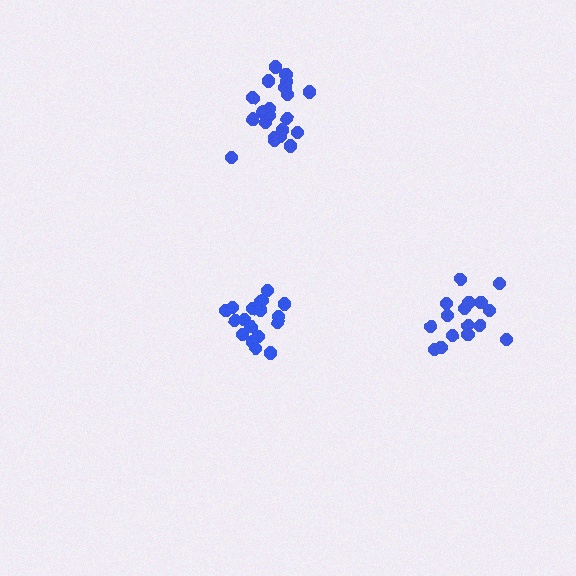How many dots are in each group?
Group 1: 21 dots, Group 2: 16 dots, Group 3: 18 dots (55 total).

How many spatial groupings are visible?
There are 3 spatial groupings.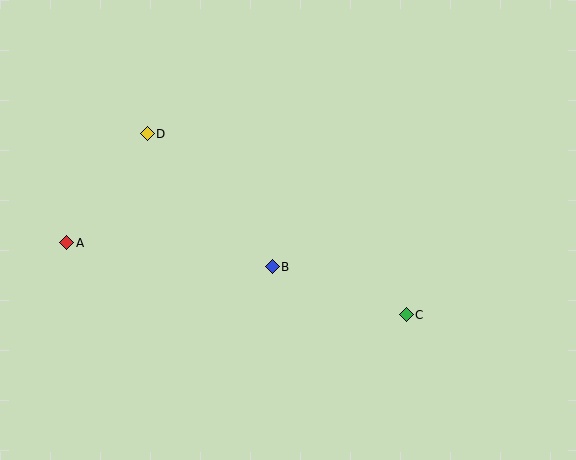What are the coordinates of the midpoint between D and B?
The midpoint between D and B is at (210, 200).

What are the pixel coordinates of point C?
Point C is at (406, 315).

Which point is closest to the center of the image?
Point B at (272, 267) is closest to the center.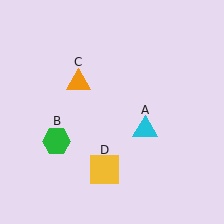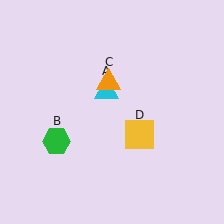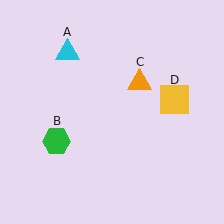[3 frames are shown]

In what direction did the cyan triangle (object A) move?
The cyan triangle (object A) moved up and to the left.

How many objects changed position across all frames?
3 objects changed position: cyan triangle (object A), orange triangle (object C), yellow square (object D).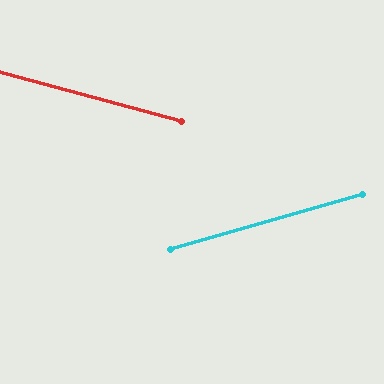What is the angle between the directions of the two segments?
Approximately 31 degrees.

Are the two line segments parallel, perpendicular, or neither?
Neither parallel nor perpendicular — they differ by about 31°.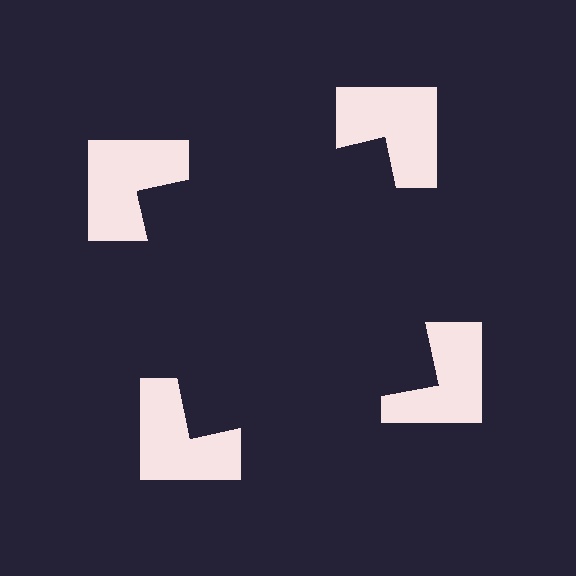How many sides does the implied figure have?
4 sides.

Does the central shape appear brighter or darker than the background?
It typically appears slightly darker than the background, even though no actual brightness change is drawn.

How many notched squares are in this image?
There are 4 — one at each vertex of the illusory square.